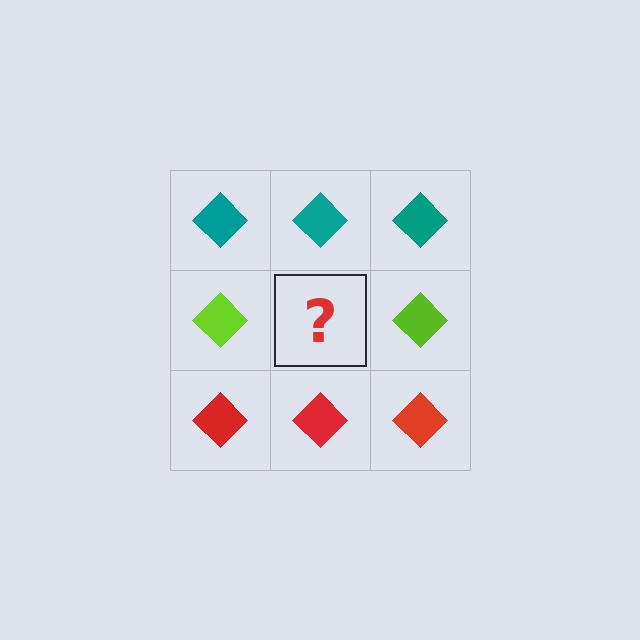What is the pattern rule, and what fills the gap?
The rule is that each row has a consistent color. The gap should be filled with a lime diamond.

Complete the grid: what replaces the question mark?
The question mark should be replaced with a lime diamond.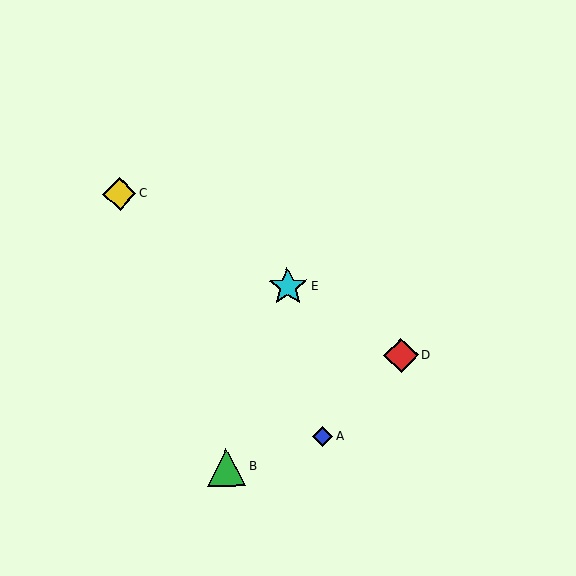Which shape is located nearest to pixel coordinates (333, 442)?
The blue diamond (labeled A) at (323, 436) is nearest to that location.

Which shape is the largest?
The cyan star (labeled E) is the largest.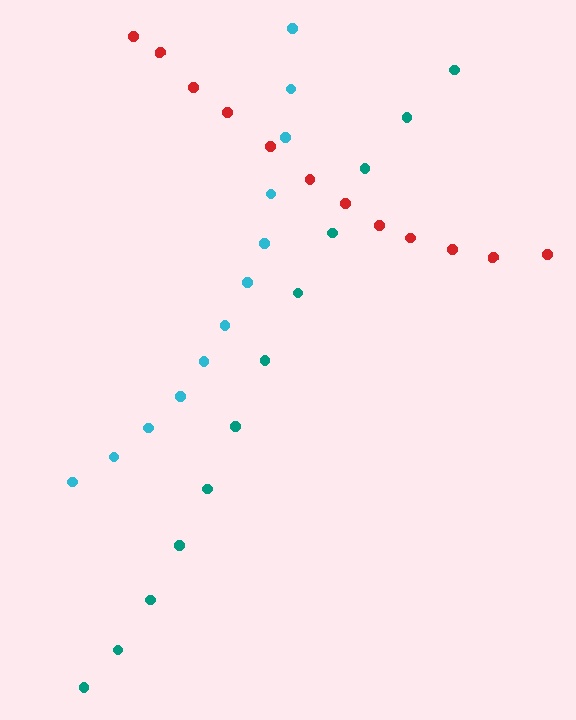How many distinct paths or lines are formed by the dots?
There are 3 distinct paths.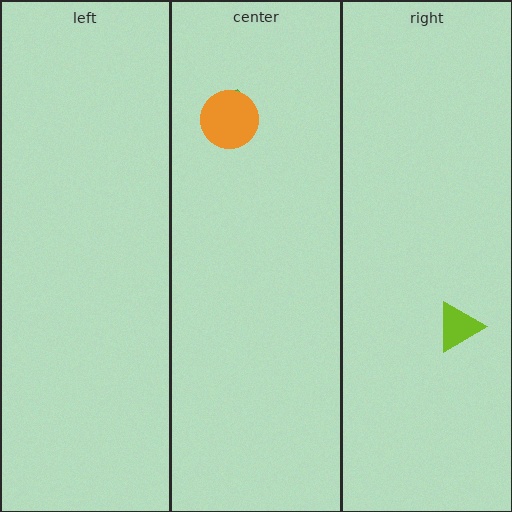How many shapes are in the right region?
1.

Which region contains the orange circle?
The center region.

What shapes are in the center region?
The green trapezoid, the orange circle.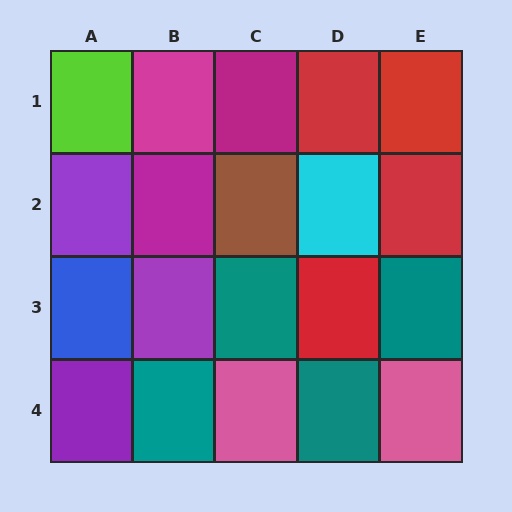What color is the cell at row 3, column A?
Blue.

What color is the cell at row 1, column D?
Red.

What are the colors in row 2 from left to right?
Purple, magenta, brown, cyan, red.